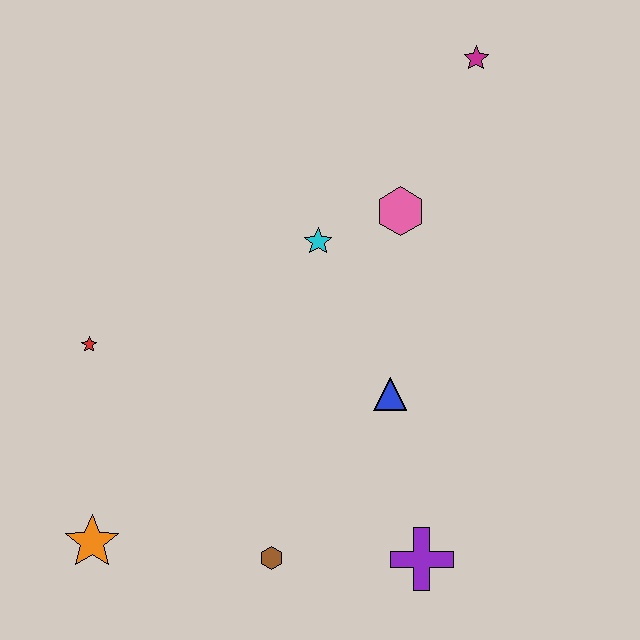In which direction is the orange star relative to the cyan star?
The orange star is below the cyan star.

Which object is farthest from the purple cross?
The magenta star is farthest from the purple cross.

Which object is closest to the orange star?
The brown hexagon is closest to the orange star.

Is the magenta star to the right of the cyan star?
Yes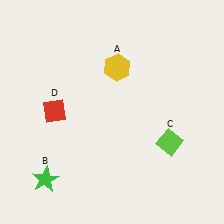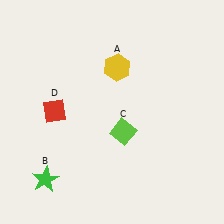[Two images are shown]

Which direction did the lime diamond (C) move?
The lime diamond (C) moved left.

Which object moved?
The lime diamond (C) moved left.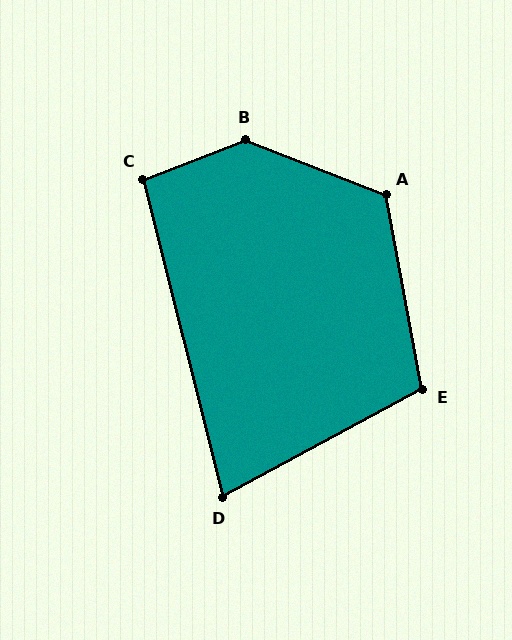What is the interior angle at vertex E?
Approximately 108 degrees (obtuse).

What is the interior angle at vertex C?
Approximately 97 degrees (obtuse).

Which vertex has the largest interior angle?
B, at approximately 137 degrees.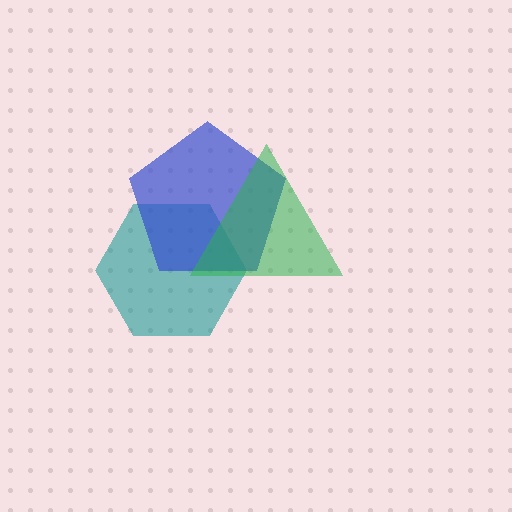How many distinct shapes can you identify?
There are 3 distinct shapes: a teal hexagon, a blue pentagon, a green triangle.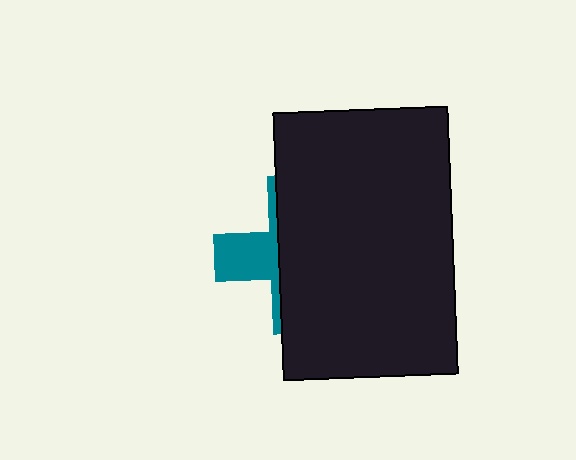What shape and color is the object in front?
The object in front is a black rectangle.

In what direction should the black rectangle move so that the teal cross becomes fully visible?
The black rectangle should move right. That is the shortest direction to clear the overlap and leave the teal cross fully visible.